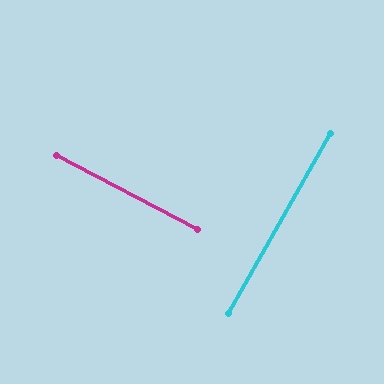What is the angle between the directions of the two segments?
Approximately 88 degrees.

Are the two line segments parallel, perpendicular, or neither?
Perpendicular — they meet at approximately 88°.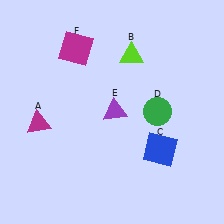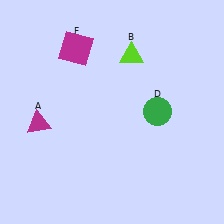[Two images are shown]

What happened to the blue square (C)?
The blue square (C) was removed in Image 2. It was in the bottom-right area of Image 1.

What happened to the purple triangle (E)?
The purple triangle (E) was removed in Image 2. It was in the top-right area of Image 1.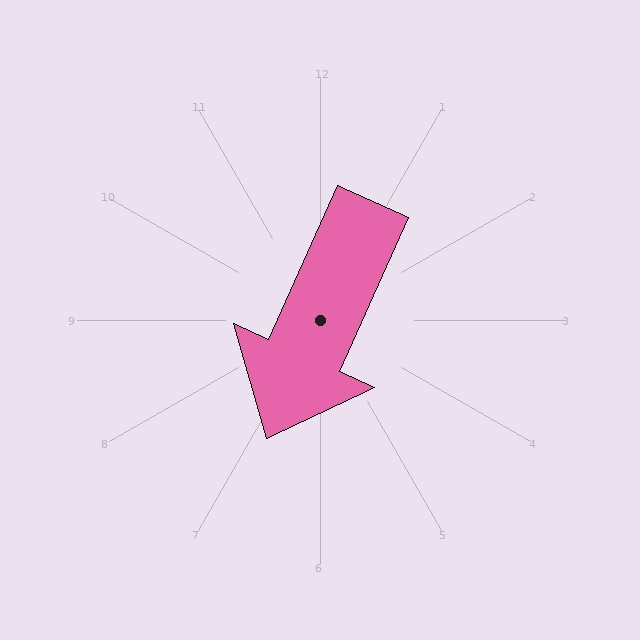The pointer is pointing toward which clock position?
Roughly 7 o'clock.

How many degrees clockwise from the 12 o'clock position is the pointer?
Approximately 204 degrees.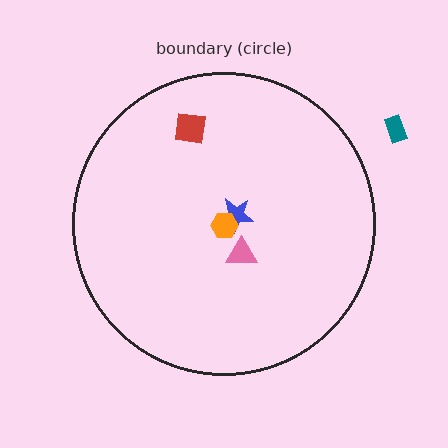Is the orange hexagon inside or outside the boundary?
Inside.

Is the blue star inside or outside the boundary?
Inside.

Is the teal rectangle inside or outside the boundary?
Outside.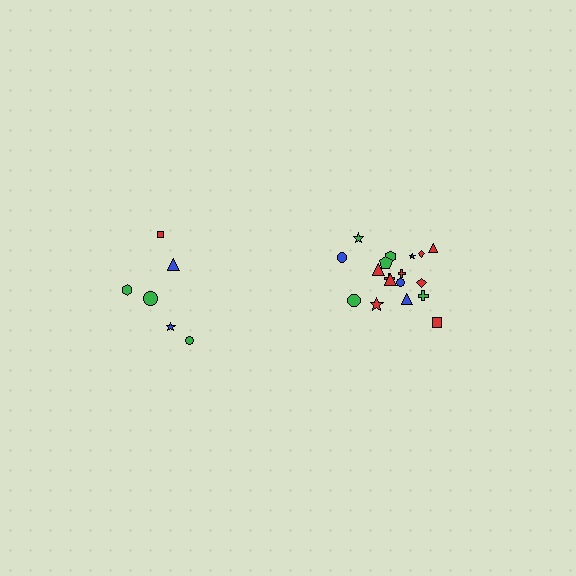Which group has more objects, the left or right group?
The right group.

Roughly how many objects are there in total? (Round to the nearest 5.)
Roughly 25 objects in total.